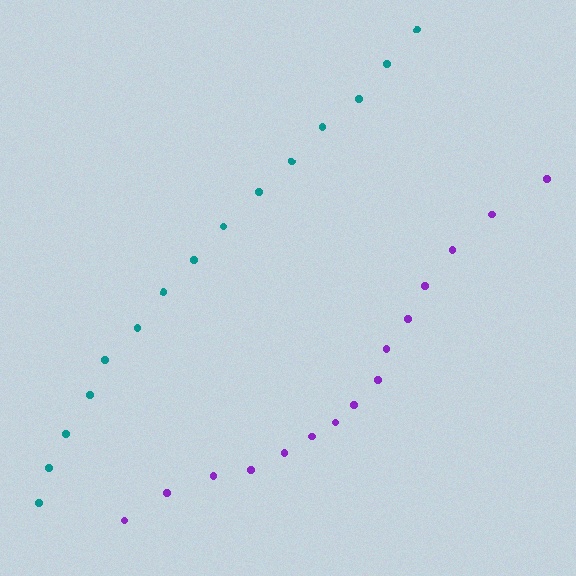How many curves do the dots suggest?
There are 2 distinct paths.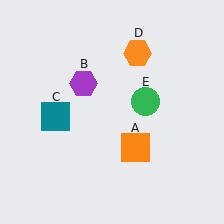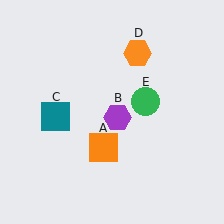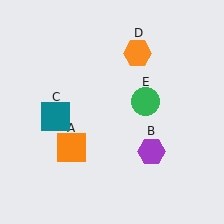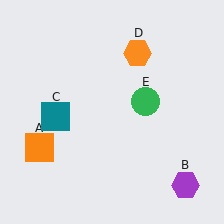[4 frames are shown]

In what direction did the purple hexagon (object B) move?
The purple hexagon (object B) moved down and to the right.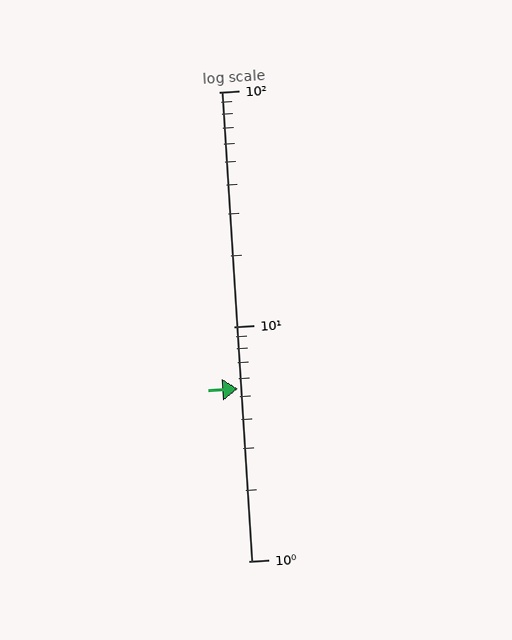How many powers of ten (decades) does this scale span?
The scale spans 2 decades, from 1 to 100.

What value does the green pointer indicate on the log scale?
The pointer indicates approximately 5.4.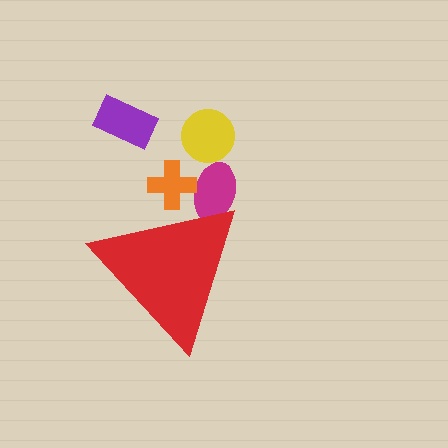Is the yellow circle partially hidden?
No, the yellow circle is fully visible.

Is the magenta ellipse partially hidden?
Yes, the magenta ellipse is partially hidden behind the red triangle.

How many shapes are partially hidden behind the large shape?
2 shapes are partially hidden.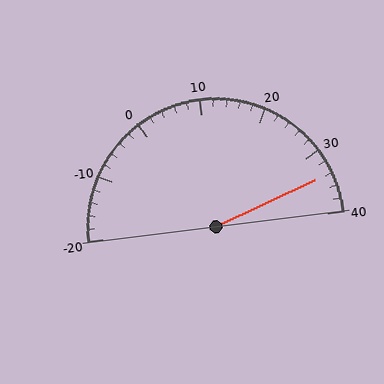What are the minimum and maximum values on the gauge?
The gauge ranges from -20 to 40.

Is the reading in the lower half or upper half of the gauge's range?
The reading is in the upper half of the range (-20 to 40).